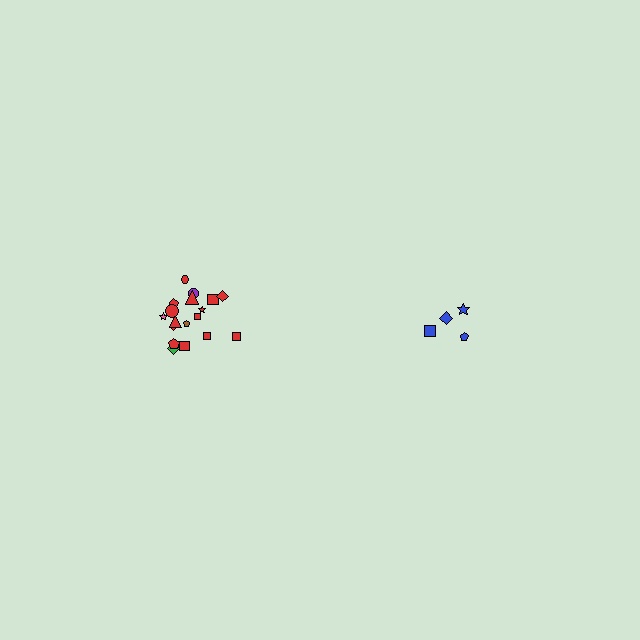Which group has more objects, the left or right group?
The left group.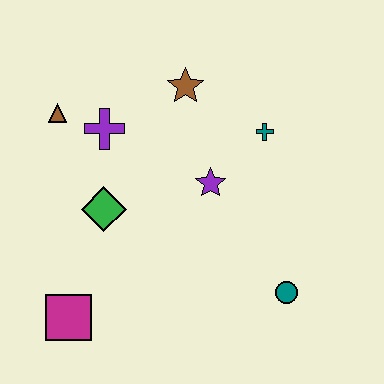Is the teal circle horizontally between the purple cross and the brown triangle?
No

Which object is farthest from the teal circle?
The brown triangle is farthest from the teal circle.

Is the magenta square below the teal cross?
Yes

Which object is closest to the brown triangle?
The purple cross is closest to the brown triangle.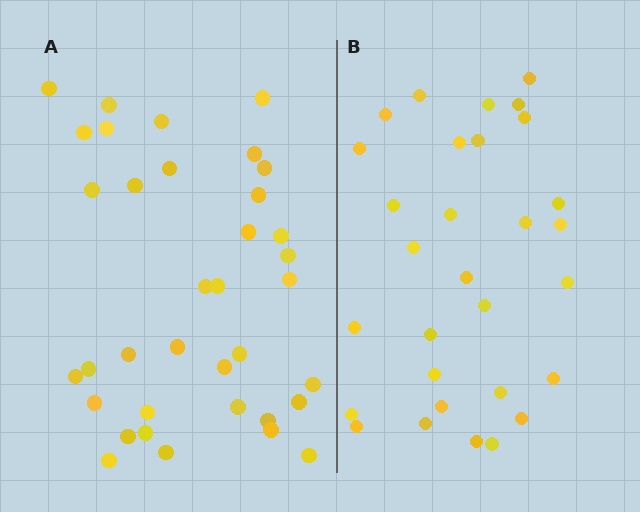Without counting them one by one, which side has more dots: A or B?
Region A (the left region) has more dots.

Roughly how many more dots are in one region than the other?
Region A has about 6 more dots than region B.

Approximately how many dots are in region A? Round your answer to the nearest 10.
About 40 dots. (The exact count is 36, which rounds to 40.)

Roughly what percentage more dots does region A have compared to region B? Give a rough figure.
About 20% more.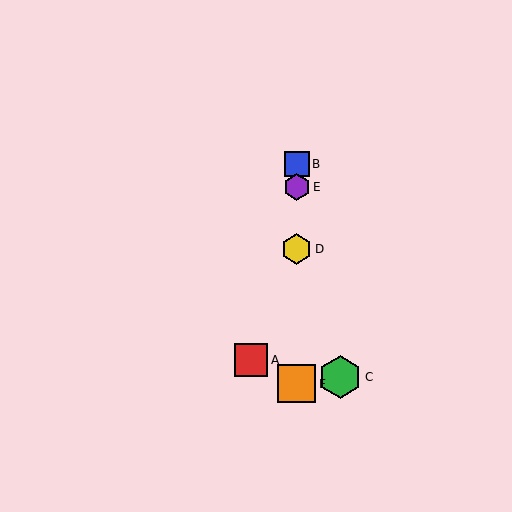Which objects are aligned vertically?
Objects B, D, E, F are aligned vertically.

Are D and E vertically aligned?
Yes, both are at x≈297.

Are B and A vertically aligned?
No, B is at x≈297 and A is at x≈251.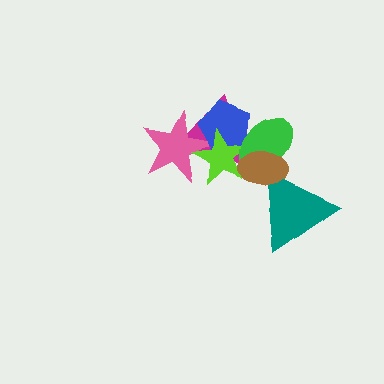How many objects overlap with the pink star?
3 objects overlap with the pink star.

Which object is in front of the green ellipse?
The brown ellipse is in front of the green ellipse.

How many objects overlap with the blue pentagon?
4 objects overlap with the blue pentagon.